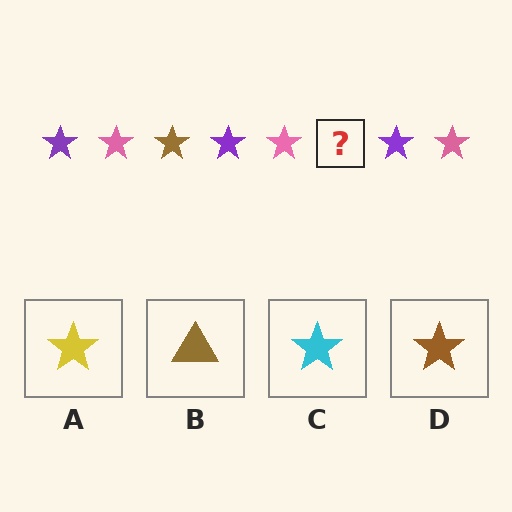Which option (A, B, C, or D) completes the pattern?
D.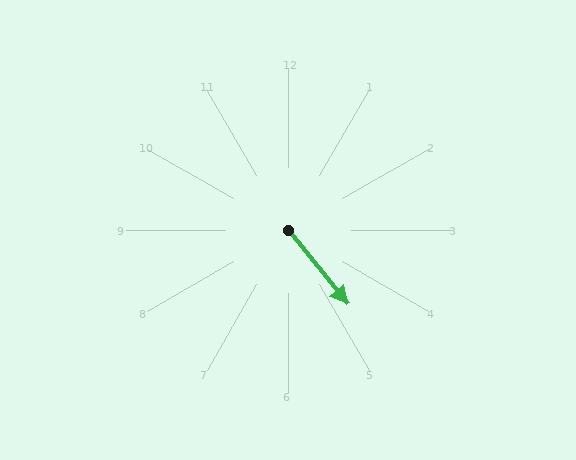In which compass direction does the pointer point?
Southeast.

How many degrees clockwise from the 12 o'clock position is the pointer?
Approximately 141 degrees.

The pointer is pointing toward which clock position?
Roughly 5 o'clock.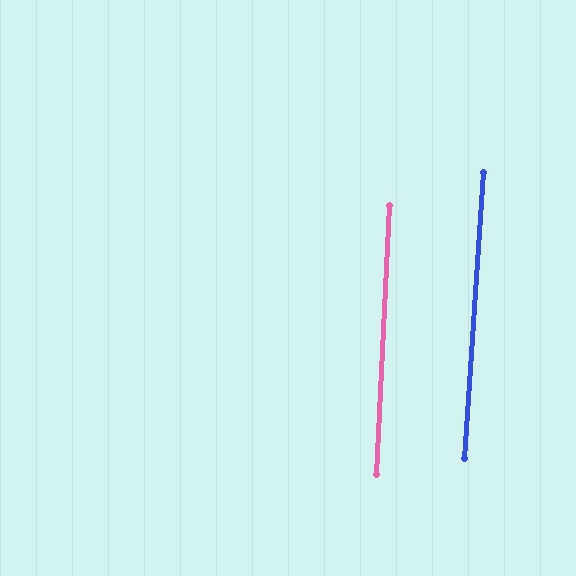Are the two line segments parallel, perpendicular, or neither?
Parallel — their directions differ by only 1.2°.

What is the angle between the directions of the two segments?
Approximately 1 degree.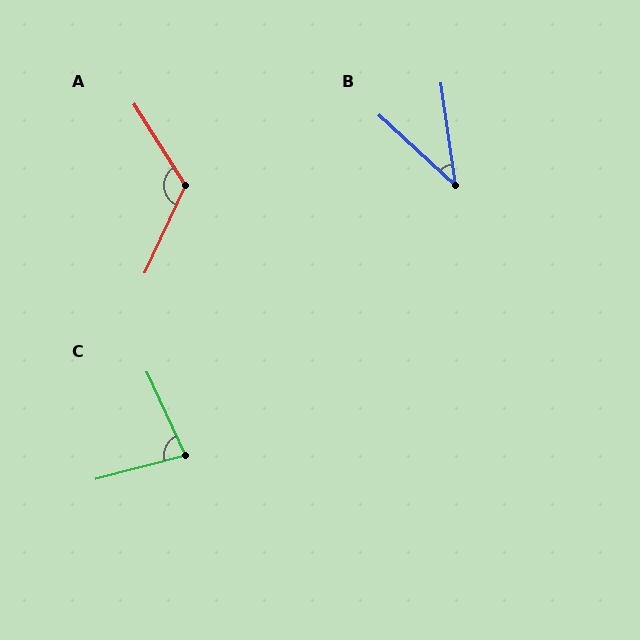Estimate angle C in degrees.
Approximately 80 degrees.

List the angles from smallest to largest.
B (39°), C (80°), A (123°).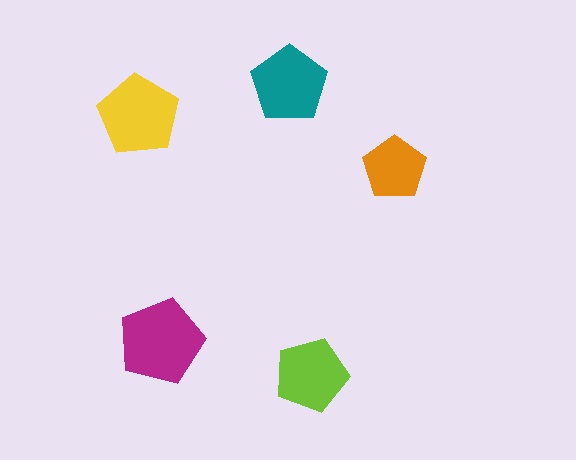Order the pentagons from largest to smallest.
the magenta one, the yellow one, the teal one, the lime one, the orange one.